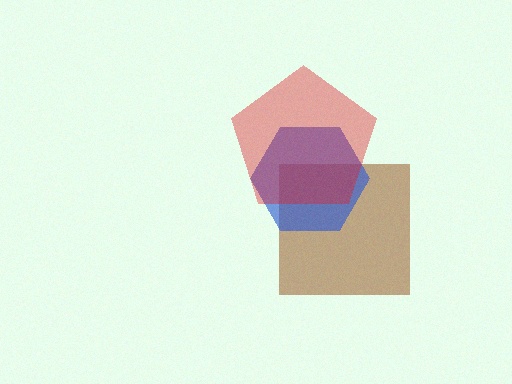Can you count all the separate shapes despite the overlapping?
Yes, there are 3 separate shapes.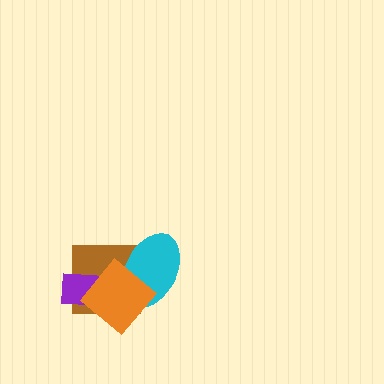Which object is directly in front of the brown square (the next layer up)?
The cyan ellipse is directly in front of the brown square.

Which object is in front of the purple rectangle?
The orange diamond is in front of the purple rectangle.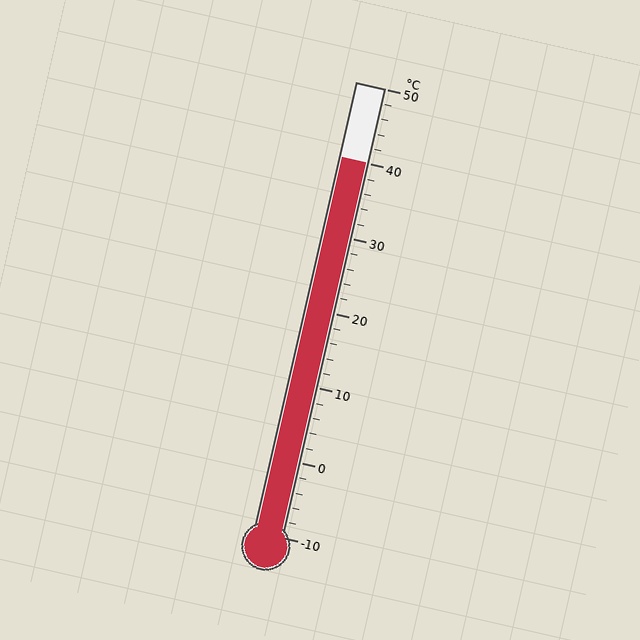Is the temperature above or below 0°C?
The temperature is above 0°C.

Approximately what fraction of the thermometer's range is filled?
The thermometer is filled to approximately 85% of its range.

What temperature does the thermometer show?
The thermometer shows approximately 40°C.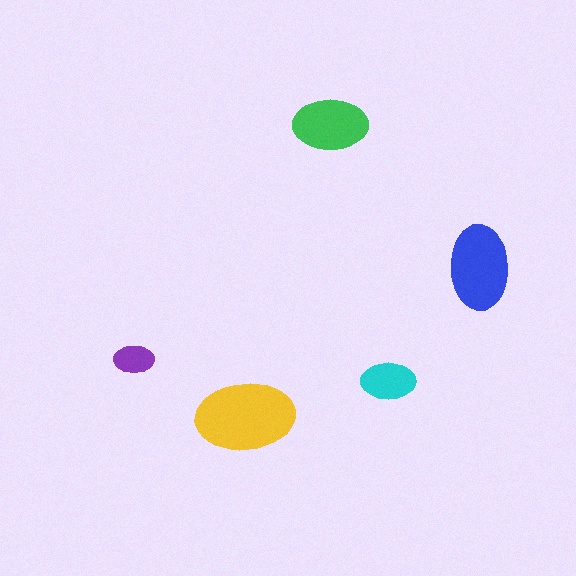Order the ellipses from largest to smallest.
the yellow one, the blue one, the green one, the cyan one, the purple one.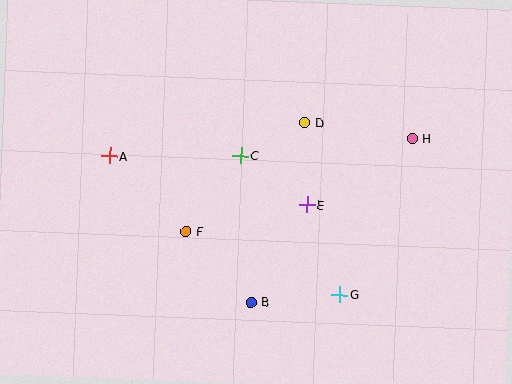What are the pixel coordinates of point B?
Point B is at (251, 302).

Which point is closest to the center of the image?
Point C at (241, 156) is closest to the center.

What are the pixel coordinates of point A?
Point A is at (110, 156).